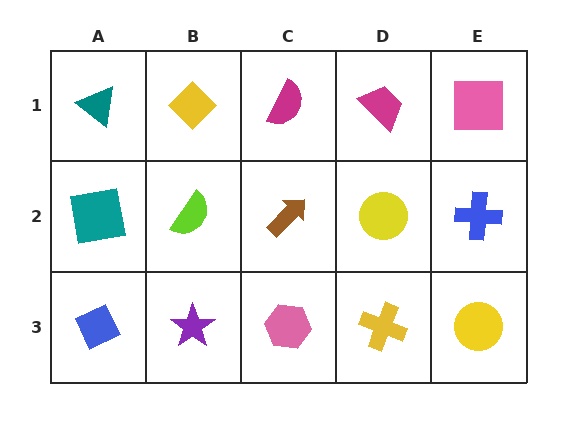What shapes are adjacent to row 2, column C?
A magenta semicircle (row 1, column C), a pink hexagon (row 3, column C), a lime semicircle (row 2, column B), a yellow circle (row 2, column D).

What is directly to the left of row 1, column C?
A yellow diamond.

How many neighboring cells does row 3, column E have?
2.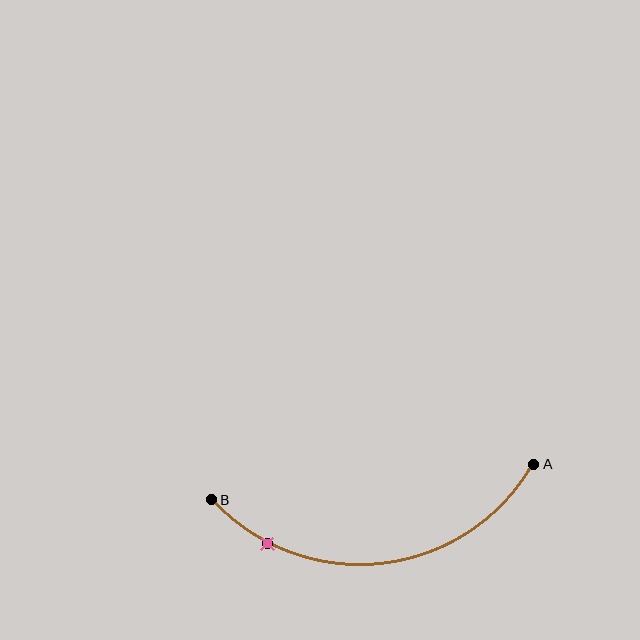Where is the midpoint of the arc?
The arc midpoint is the point on the curve farthest from the straight line joining A and B. It sits below that line.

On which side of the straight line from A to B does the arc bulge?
The arc bulges below the straight line connecting A and B.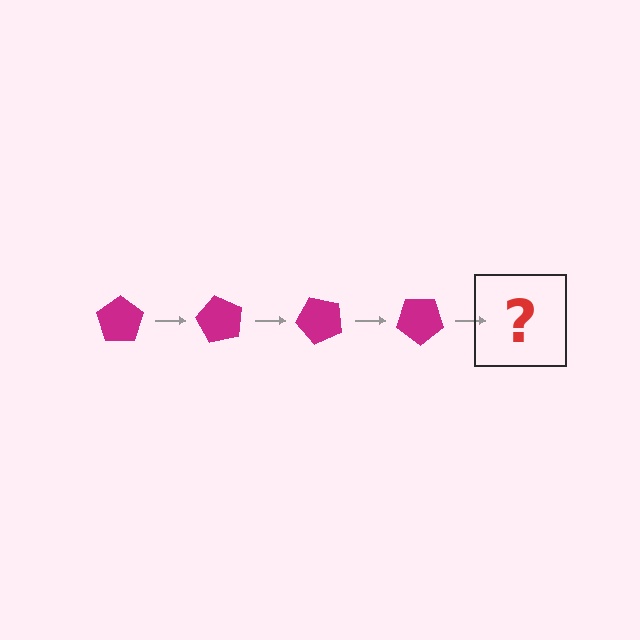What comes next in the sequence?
The next element should be a magenta pentagon rotated 240 degrees.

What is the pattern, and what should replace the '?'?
The pattern is that the pentagon rotates 60 degrees each step. The '?' should be a magenta pentagon rotated 240 degrees.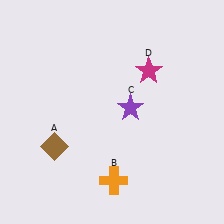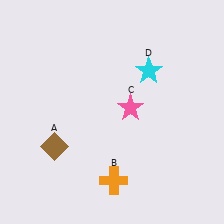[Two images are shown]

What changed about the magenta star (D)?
In Image 1, D is magenta. In Image 2, it changed to cyan.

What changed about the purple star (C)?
In Image 1, C is purple. In Image 2, it changed to pink.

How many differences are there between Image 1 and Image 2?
There are 2 differences between the two images.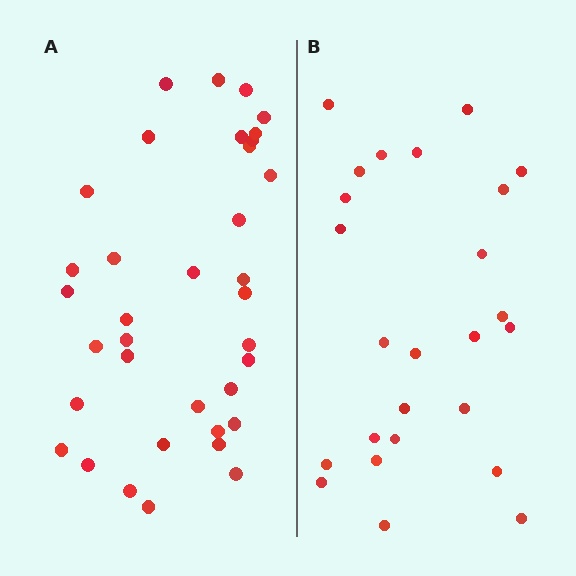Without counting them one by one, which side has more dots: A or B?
Region A (the left region) has more dots.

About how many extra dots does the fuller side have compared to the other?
Region A has roughly 12 or so more dots than region B.